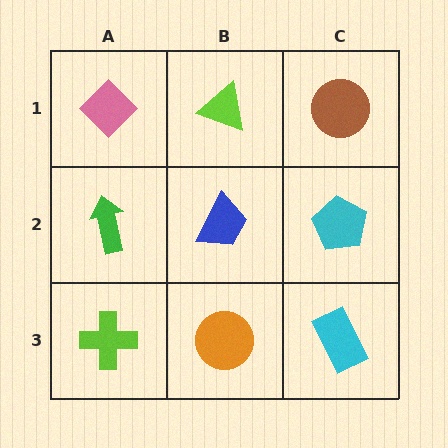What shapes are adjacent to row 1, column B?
A blue trapezoid (row 2, column B), a pink diamond (row 1, column A), a brown circle (row 1, column C).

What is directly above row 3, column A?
A green arrow.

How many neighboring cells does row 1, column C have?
2.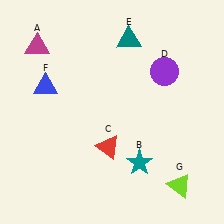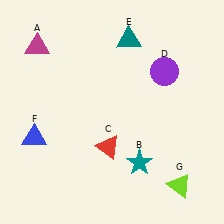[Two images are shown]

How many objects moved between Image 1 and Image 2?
1 object moved between the two images.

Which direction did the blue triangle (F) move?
The blue triangle (F) moved down.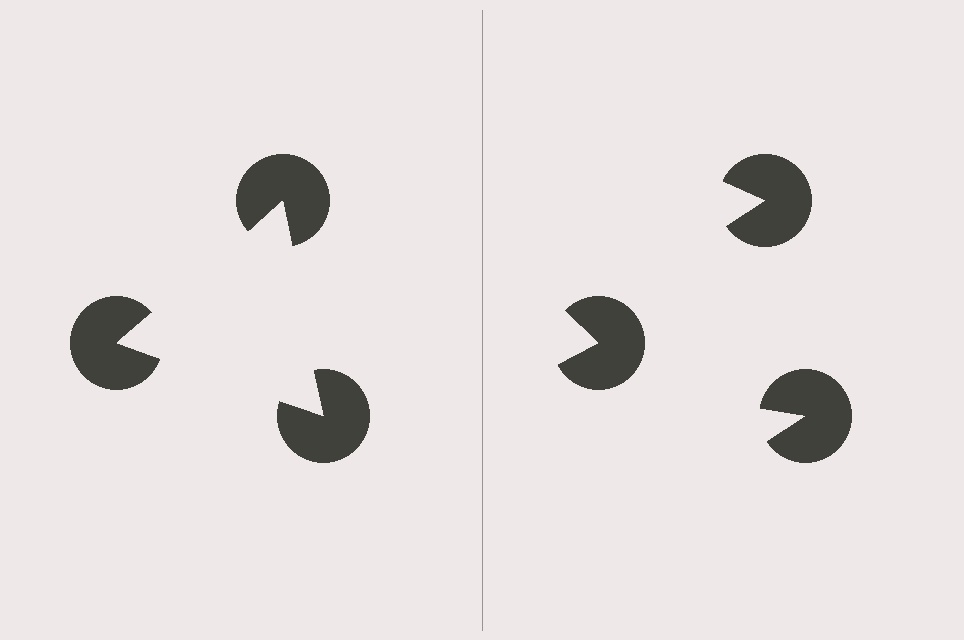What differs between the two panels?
The pac-man discs are positioned identically on both sides; only the wedge orientations differ. On the left they align to a triangle; on the right they are misaligned.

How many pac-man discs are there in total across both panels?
6 — 3 on each side.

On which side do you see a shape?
An illusory triangle appears on the left side. On the right side the wedge cuts are rotated, so no coherent shape forms.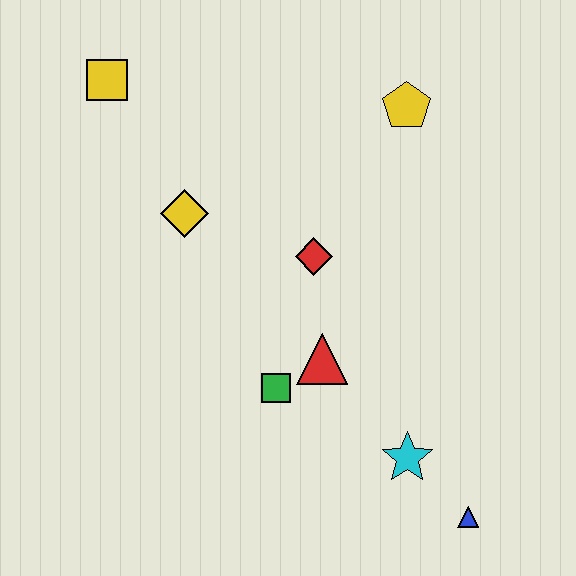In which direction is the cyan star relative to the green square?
The cyan star is to the right of the green square.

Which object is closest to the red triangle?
The green square is closest to the red triangle.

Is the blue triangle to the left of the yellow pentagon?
No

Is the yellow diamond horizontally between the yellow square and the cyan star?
Yes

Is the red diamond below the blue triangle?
No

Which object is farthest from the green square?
The yellow square is farthest from the green square.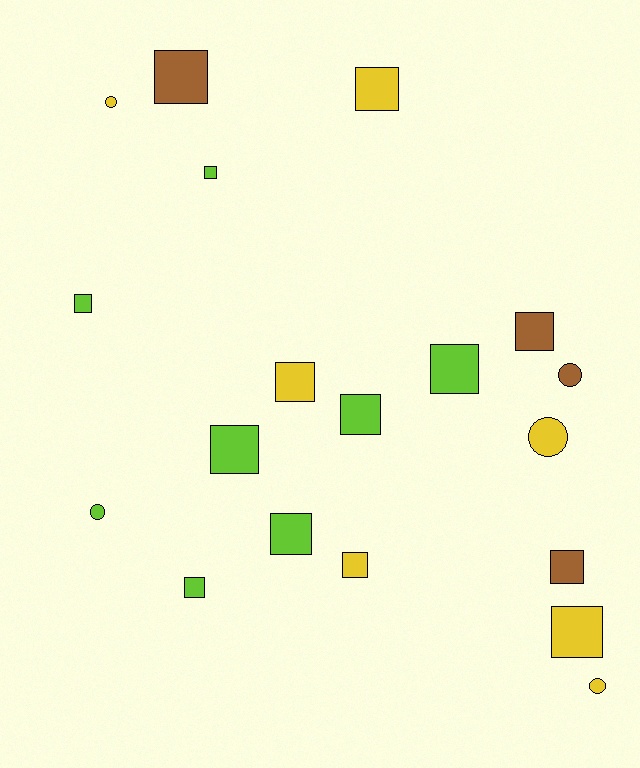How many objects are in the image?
There are 19 objects.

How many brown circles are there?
There is 1 brown circle.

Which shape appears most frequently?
Square, with 14 objects.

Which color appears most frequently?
Lime, with 8 objects.